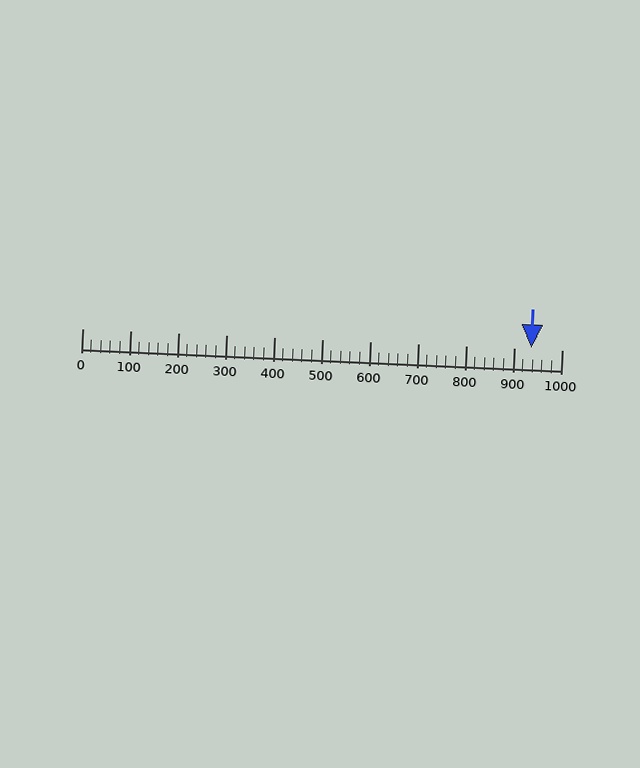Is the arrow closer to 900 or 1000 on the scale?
The arrow is closer to 900.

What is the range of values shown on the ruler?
The ruler shows values from 0 to 1000.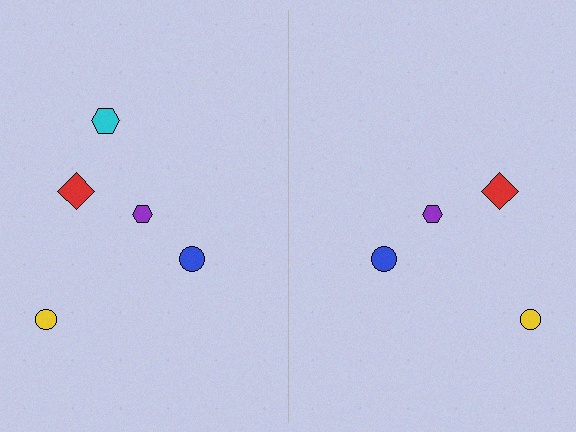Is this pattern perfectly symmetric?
No, the pattern is not perfectly symmetric. A cyan hexagon is missing from the right side.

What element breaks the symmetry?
A cyan hexagon is missing from the right side.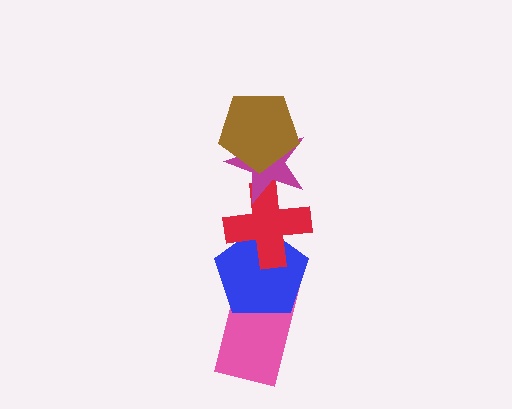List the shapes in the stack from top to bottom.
From top to bottom: the brown pentagon, the magenta star, the red cross, the blue pentagon, the pink rectangle.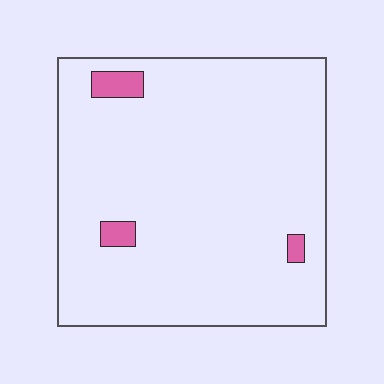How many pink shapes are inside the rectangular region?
3.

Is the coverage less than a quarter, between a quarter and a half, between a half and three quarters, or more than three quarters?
Less than a quarter.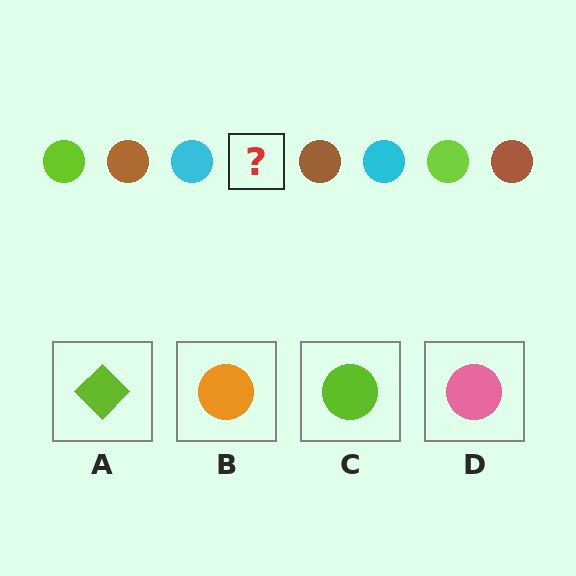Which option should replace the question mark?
Option C.